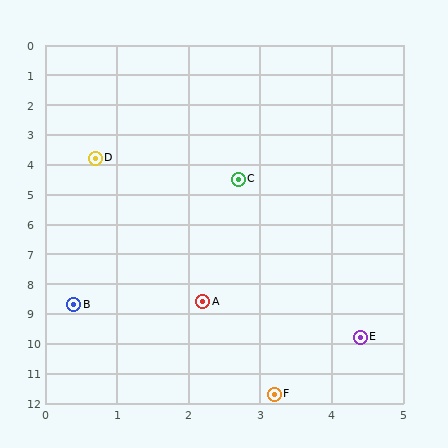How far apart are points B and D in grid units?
Points B and D are about 4.9 grid units apart.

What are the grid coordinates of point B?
Point B is at approximately (0.4, 8.7).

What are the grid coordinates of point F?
Point F is at approximately (3.2, 11.7).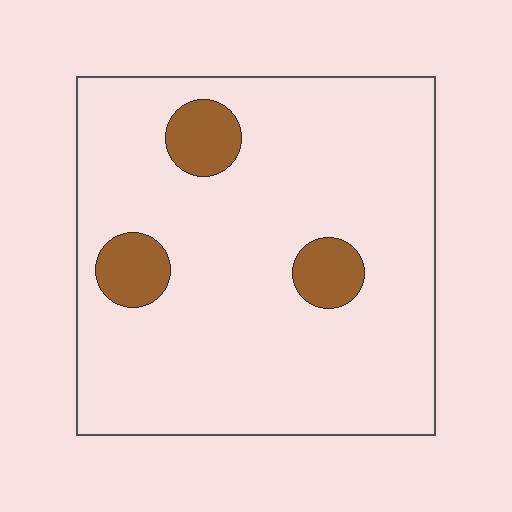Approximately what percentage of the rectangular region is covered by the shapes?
Approximately 10%.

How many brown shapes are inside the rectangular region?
3.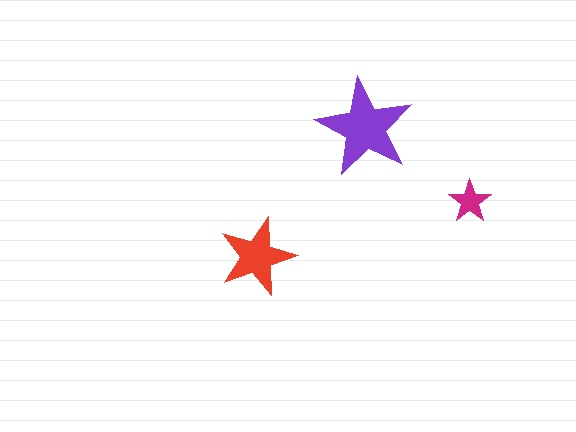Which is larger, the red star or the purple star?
The purple one.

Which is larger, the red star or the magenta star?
The red one.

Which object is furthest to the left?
The red star is leftmost.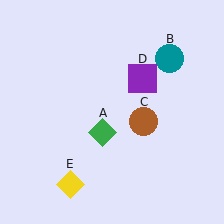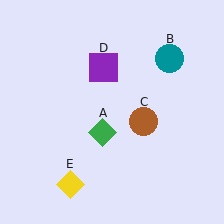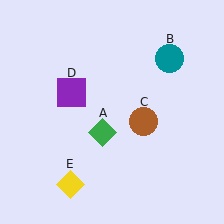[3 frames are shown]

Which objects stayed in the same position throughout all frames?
Green diamond (object A) and teal circle (object B) and brown circle (object C) and yellow diamond (object E) remained stationary.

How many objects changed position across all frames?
1 object changed position: purple square (object D).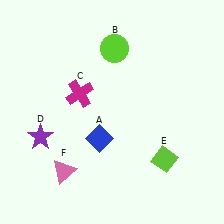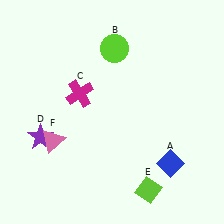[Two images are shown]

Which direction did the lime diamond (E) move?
The lime diamond (E) moved down.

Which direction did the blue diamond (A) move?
The blue diamond (A) moved right.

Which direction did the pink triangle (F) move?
The pink triangle (F) moved up.